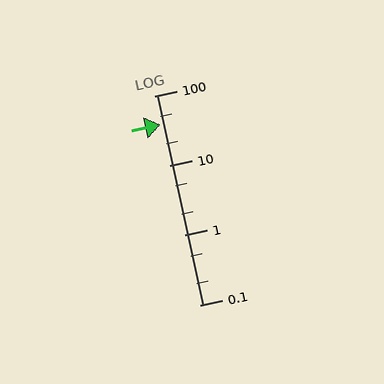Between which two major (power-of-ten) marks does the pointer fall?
The pointer is between 10 and 100.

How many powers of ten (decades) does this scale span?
The scale spans 3 decades, from 0.1 to 100.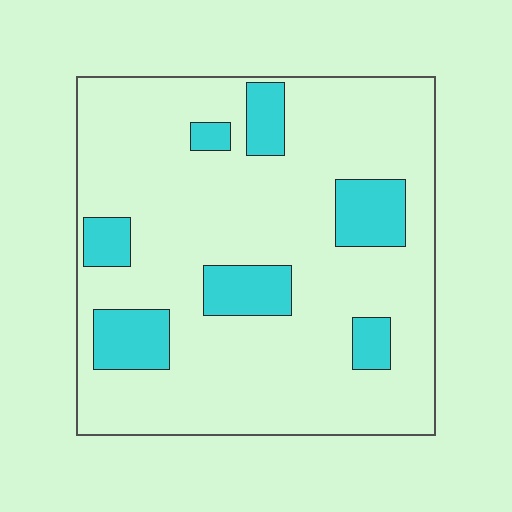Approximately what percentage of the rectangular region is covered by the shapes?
Approximately 15%.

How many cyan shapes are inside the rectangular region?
7.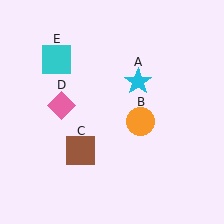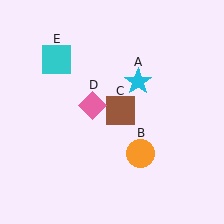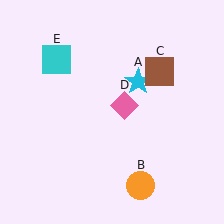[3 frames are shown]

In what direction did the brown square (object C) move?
The brown square (object C) moved up and to the right.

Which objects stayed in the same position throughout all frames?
Cyan star (object A) and cyan square (object E) remained stationary.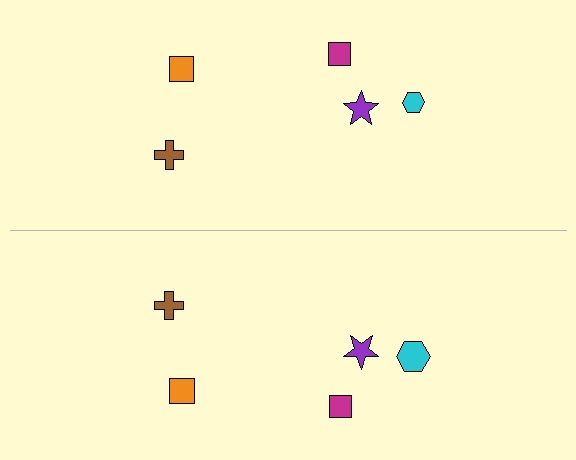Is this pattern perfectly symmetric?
No, the pattern is not perfectly symmetric. The cyan hexagon on the bottom side has a different size than its mirror counterpart.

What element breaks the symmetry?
The cyan hexagon on the bottom side has a different size than its mirror counterpart.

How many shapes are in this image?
There are 10 shapes in this image.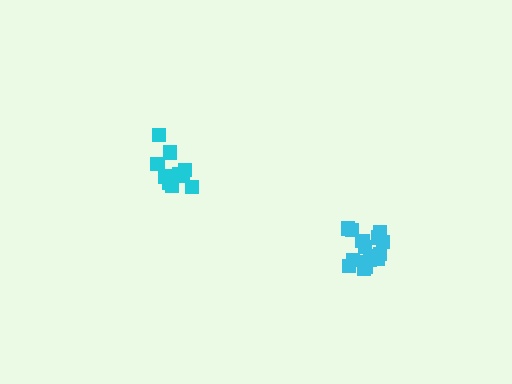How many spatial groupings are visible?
There are 2 spatial groupings.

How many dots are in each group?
Group 1: 17 dots, Group 2: 12 dots (29 total).